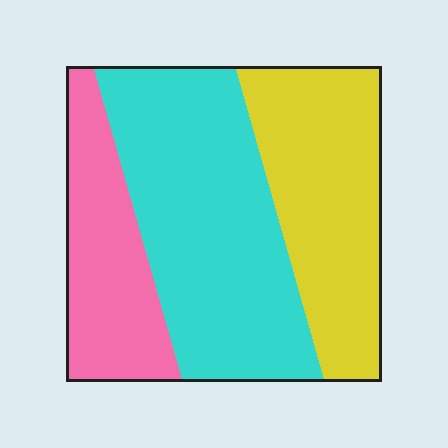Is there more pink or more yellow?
Yellow.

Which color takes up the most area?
Cyan, at roughly 45%.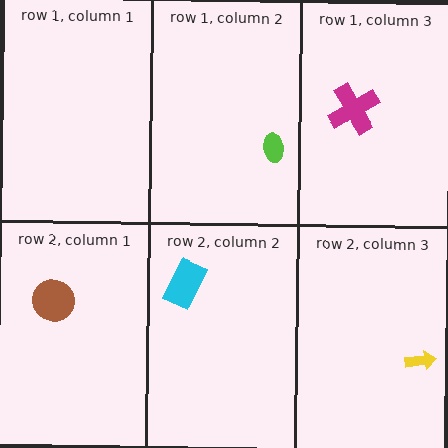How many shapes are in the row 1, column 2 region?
1.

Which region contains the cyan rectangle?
The row 2, column 2 region.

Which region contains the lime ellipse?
The row 1, column 2 region.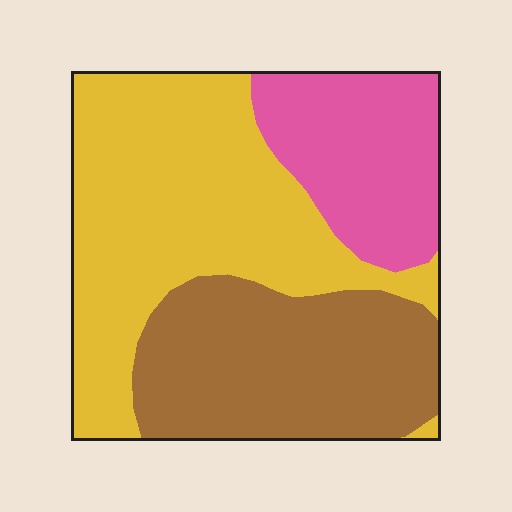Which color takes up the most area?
Yellow, at roughly 45%.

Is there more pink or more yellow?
Yellow.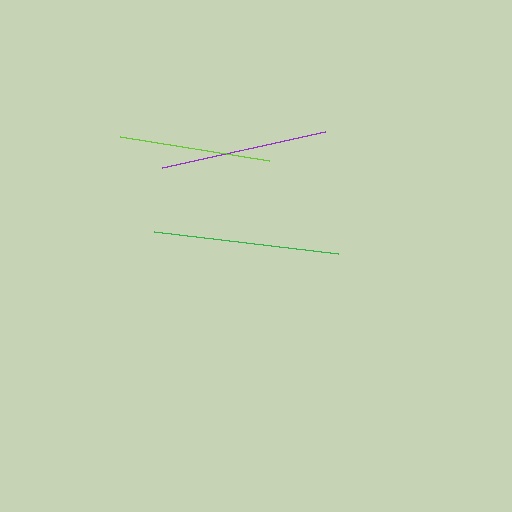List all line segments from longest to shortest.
From longest to shortest: green, purple, lime.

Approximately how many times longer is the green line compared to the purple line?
The green line is approximately 1.1 times the length of the purple line.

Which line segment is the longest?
The green line is the longest at approximately 186 pixels.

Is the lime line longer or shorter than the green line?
The green line is longer than the lime line.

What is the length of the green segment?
The green segment is approximately 186 pixels long.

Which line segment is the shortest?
The lime line is the shortest at approximately 151 pixels.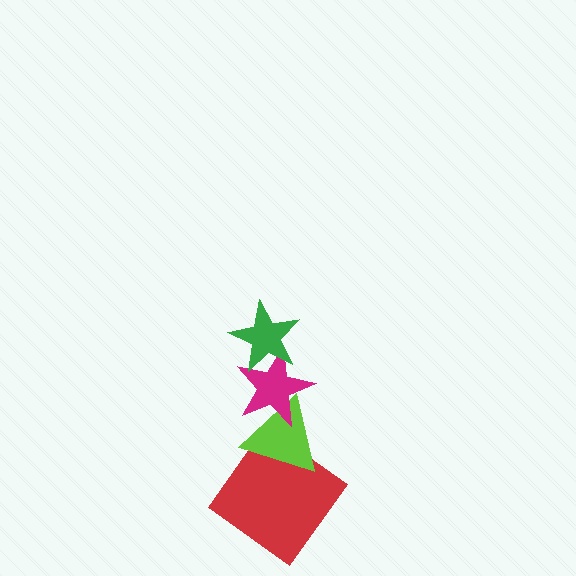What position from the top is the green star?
The green star is 1st from the top.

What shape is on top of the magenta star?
The green star is on top of the magenta star.